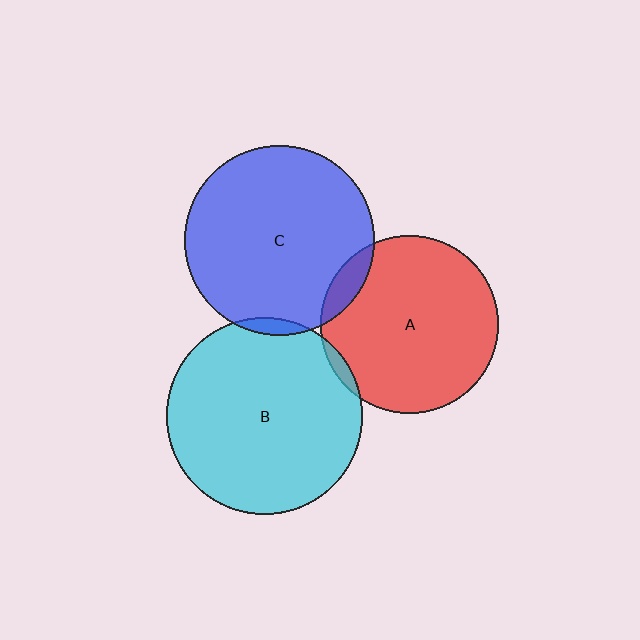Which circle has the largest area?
Circle B (cyan).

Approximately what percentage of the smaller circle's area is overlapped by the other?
Approximately 10%.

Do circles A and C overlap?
Yes.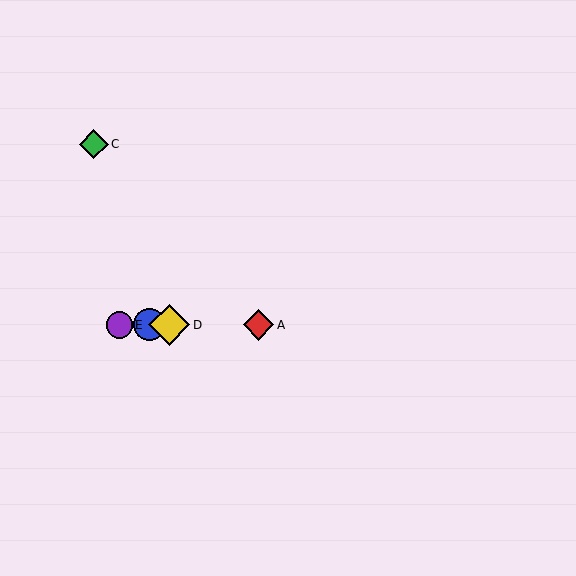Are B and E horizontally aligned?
Yes, both are at y≈325.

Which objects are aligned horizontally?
Objects A, B, D, E are aligned horizontally.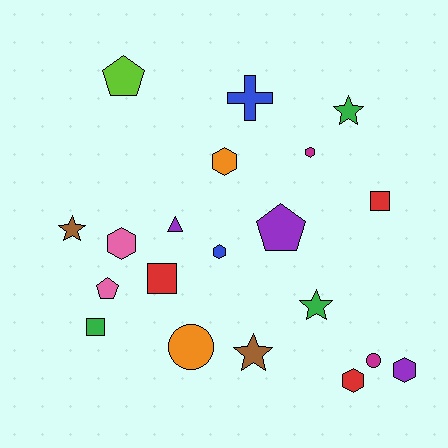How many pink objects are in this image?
There are 2 pink objects.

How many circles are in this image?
There are 2 circles.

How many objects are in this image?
There are 20 objects.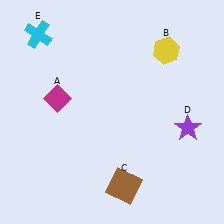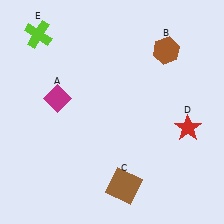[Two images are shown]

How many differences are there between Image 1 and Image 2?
There are 3 differences between the two images.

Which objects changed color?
B changed from yellow to brown. D changed from purple to red. E changed from cyan to lime.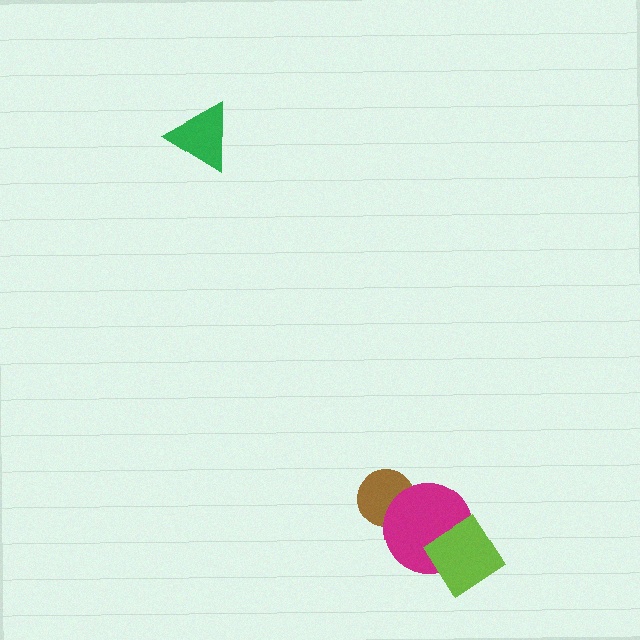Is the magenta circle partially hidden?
Yes, it is partially covered by another shape.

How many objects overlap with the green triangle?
0 objects overlap with the green triangle.